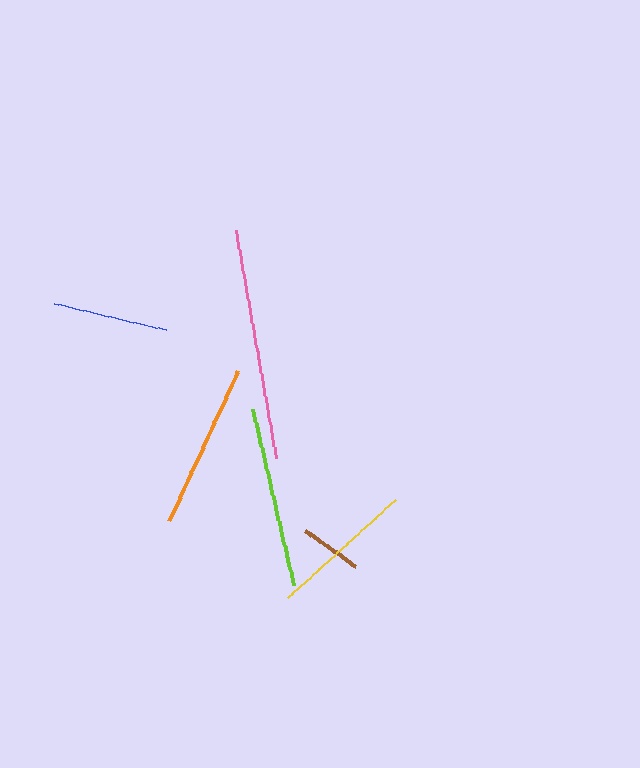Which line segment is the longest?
The pink line is the longest at approximately 230 pixels.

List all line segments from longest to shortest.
From longest to shortest: pink, lime, orange, yellow, blue, brown.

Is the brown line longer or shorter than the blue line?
The blue line is longer than the brown line.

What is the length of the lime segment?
The lime segment is approximately 181 pixels long.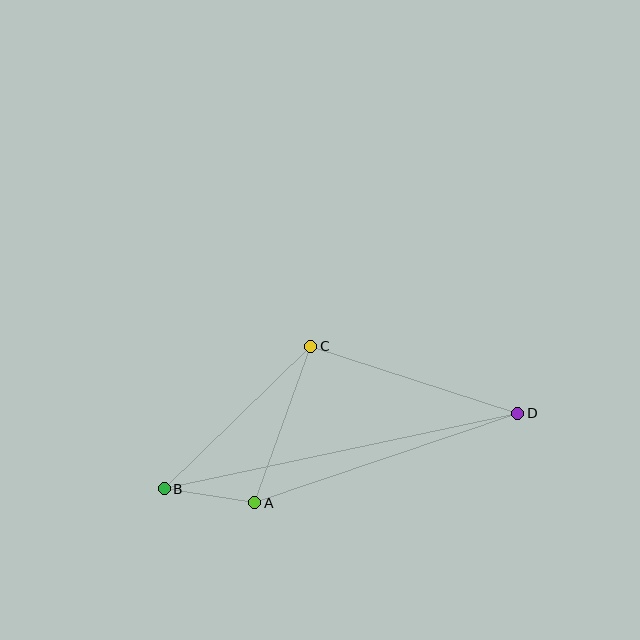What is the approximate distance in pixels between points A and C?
The distance between A and C is approximately 166 pixels.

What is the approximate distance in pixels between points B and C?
The distance between B and C is approximately 204 pixels.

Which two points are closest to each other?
Points A and B are closest to each other.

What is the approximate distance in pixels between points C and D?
The distance between C and D is approximately 218 pixels.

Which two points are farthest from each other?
Points B and D are farthest from each other.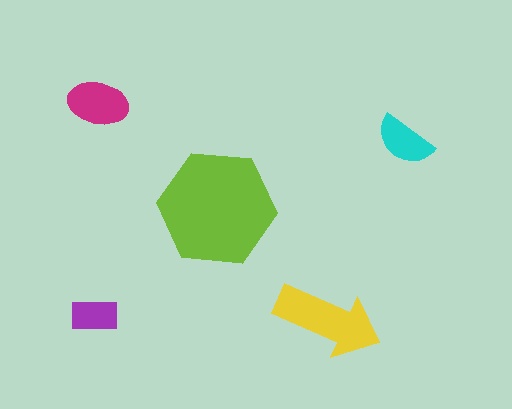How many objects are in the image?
There are 5 objects in the image.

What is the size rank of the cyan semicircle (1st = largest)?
4th.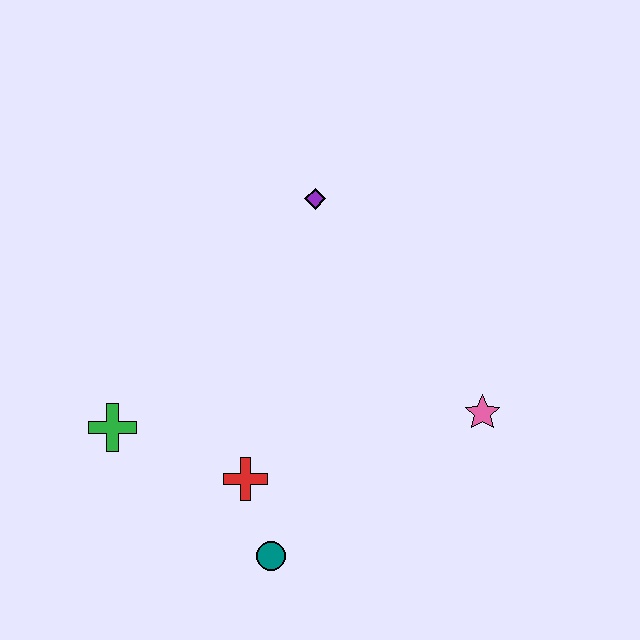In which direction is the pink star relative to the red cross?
The pink star is to the right of the red cross.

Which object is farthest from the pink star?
The green cross is farthest from the pink star.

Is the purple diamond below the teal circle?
No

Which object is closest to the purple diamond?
The pink star is closest to the purple diamond.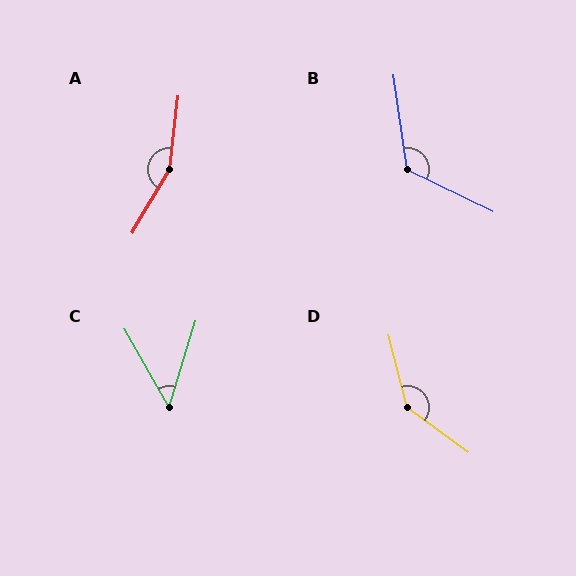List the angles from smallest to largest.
C (47°), B (124°), D (141°), A (156°).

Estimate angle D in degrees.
Approximately 141 degrees.